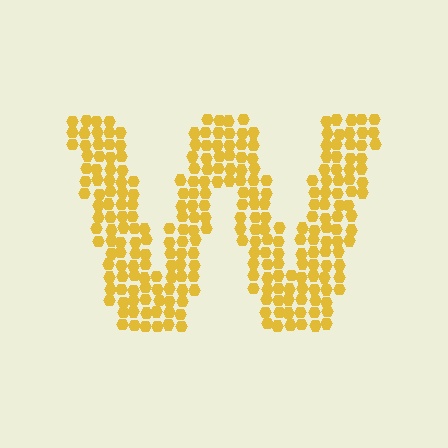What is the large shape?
The large shape is the letter W.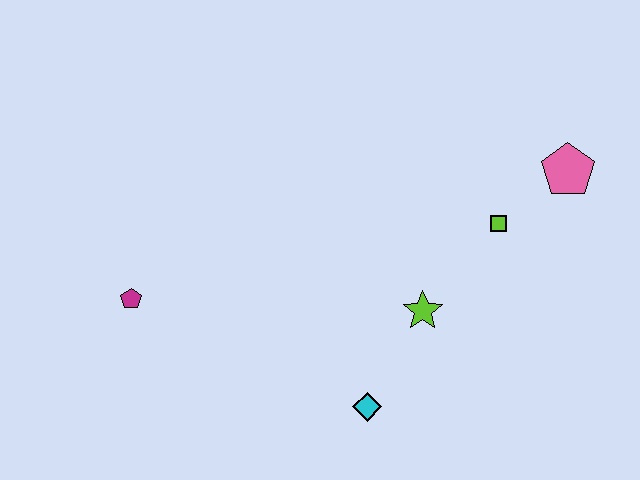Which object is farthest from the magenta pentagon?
The pink pentagon is farthest from the magenta pentagon.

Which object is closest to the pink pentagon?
The lime square is closest to the pink pentagon.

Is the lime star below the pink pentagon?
Yes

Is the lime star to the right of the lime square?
No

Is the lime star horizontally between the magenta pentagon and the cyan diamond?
No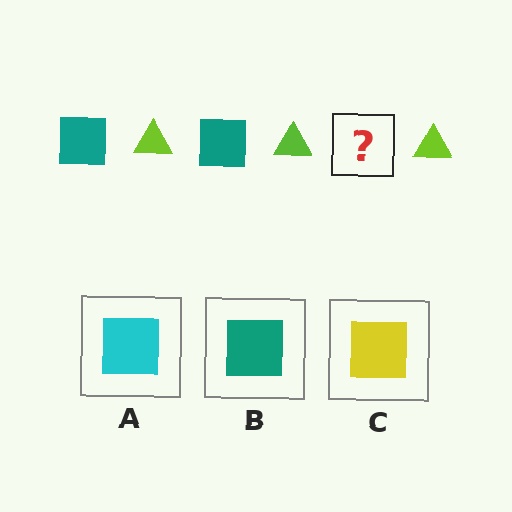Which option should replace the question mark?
Option B.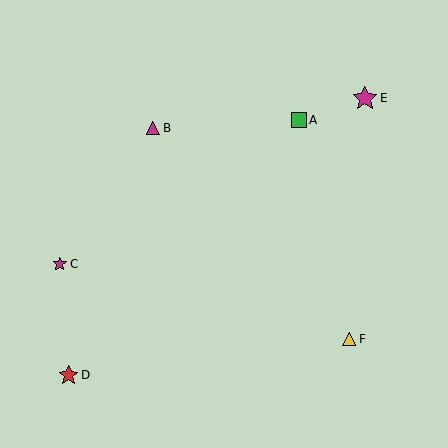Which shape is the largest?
The magenta star (labeled E) is the largest.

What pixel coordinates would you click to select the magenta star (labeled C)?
Click at (60, 264) to select the magenta star C.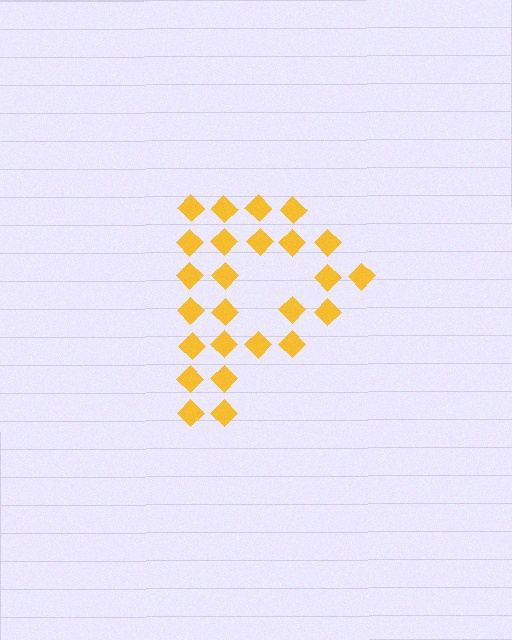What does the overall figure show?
The overall figure shows the letter P.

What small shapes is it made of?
It is made of small diamonds.